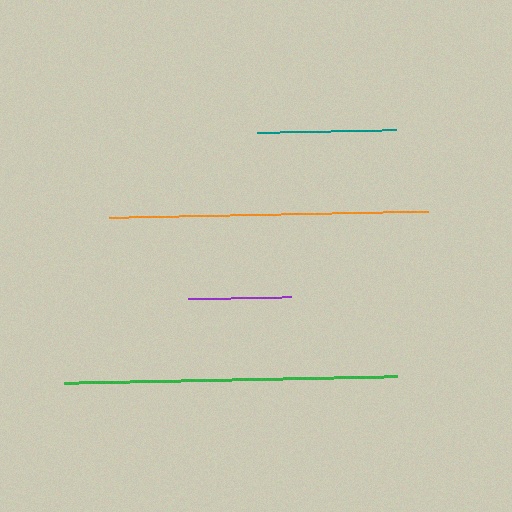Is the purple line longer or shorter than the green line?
The green line is longer than the purple line.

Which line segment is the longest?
The green line is the longest at approximately 332 pixels.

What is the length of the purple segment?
The purple segment is approximately 102 pixels long.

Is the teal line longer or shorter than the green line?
The green line is longer than the teal line.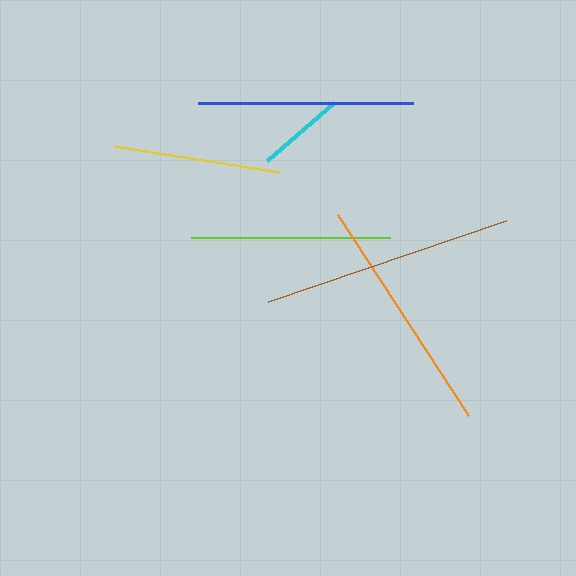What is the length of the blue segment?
The blue segment is approximately 216 pixels long.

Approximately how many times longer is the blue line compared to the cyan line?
The blue line is approximately 2.4 times the length of the cyan line.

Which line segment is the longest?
The brown line is the longest at approximately 251 pixels.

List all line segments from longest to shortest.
From longest to shortest: brown, orange, blue, lime, yellow, cyan.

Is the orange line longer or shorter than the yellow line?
The orange line is longer than the yellow line.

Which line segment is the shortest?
The cyan line is the shortest at approximately 89 pixels.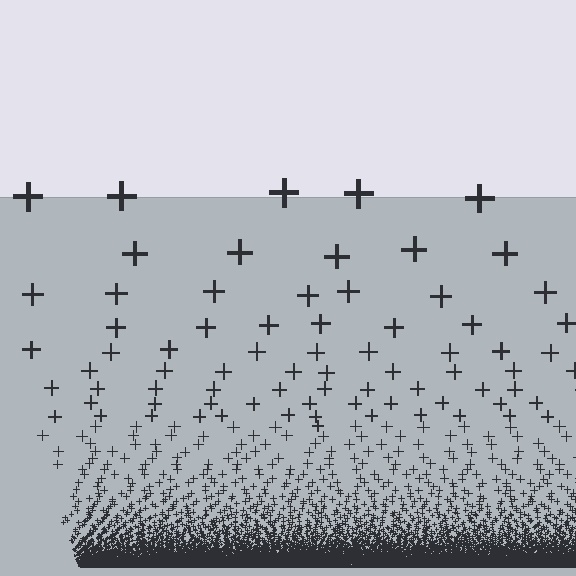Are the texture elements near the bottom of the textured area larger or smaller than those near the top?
Smaller. The gradient is inverted — elements near the bottom are smaller and denser.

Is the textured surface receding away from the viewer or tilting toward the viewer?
The surface appears to tilt toward the viewer. Texture elements get larger and sparser toward the top.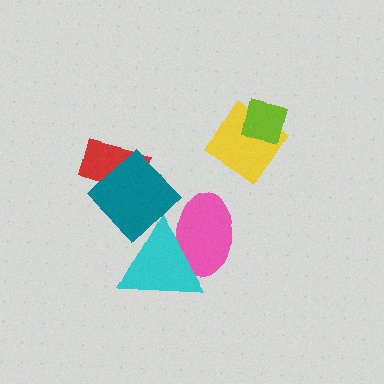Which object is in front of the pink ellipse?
The cyan triangle is in front of the pink ellipse.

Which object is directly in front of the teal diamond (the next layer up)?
The pink ellipse is directly in front of the teal diamond.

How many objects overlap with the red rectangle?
1 object overlaps with the red rectangle.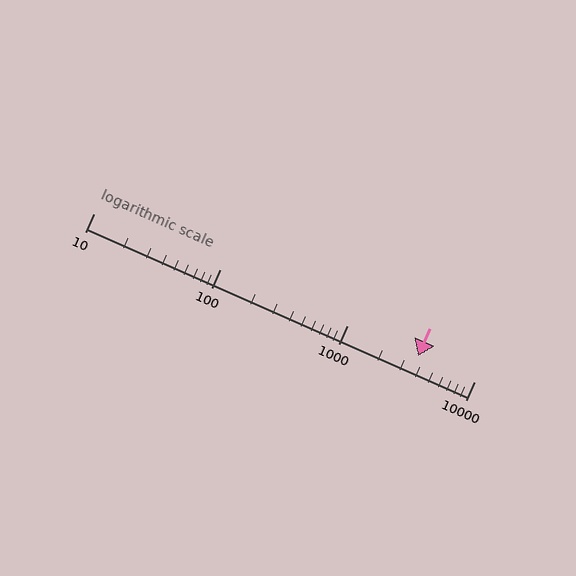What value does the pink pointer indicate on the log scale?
The pointer indicates approximately 3600.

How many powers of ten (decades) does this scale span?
The scale spans 3 decades, from 10 to 10000.